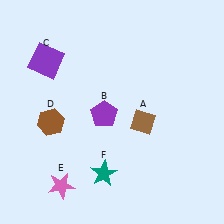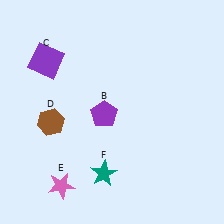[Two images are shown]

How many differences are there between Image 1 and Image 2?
There is 1 difference between the two images.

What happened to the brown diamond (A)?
The brown diamond (A) was removed in Image 2. It was in the bottom-right area of Image 1.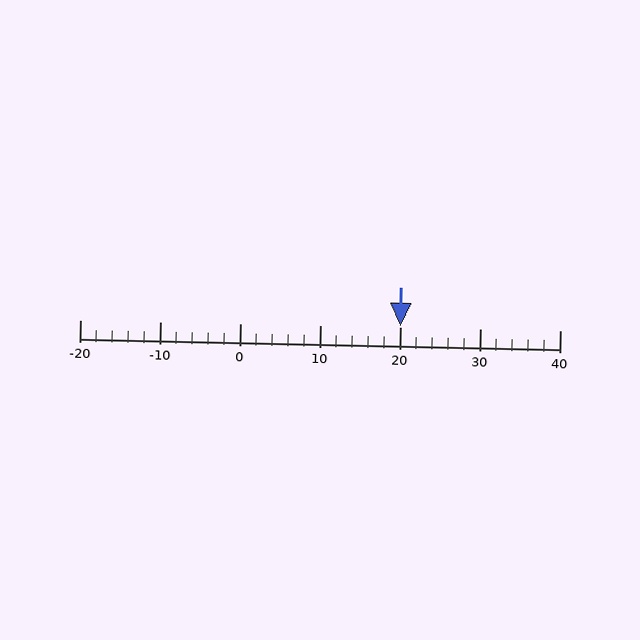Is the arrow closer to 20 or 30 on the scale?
The arrow is closer to 20.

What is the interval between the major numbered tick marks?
The major tick marks are spaced 10 units apart.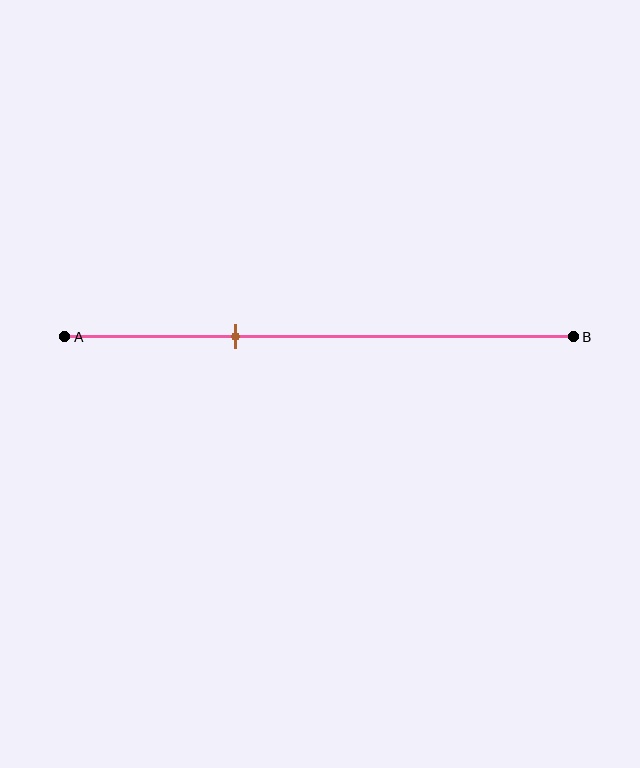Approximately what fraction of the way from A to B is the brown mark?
The brown mark is approximately 35% of the way from A to B.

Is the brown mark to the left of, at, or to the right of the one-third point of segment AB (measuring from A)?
The brown mark is approximately at the one-third point of segment AB.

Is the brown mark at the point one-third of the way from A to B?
Yes, the mark is approximately at the one-third point.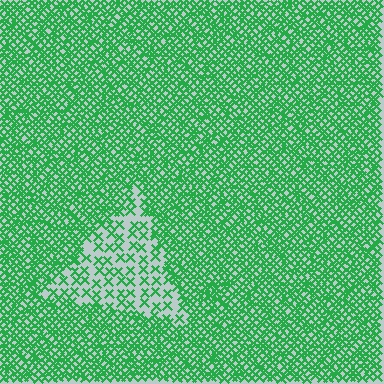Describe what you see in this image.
The image contains small green elements arranged at two different densities. A triangle-shaped region is visible where the elements are less densely packed than the surrounding area.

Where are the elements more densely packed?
The elements are more densely packed outside the triangle boundary.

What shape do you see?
I see a triangle.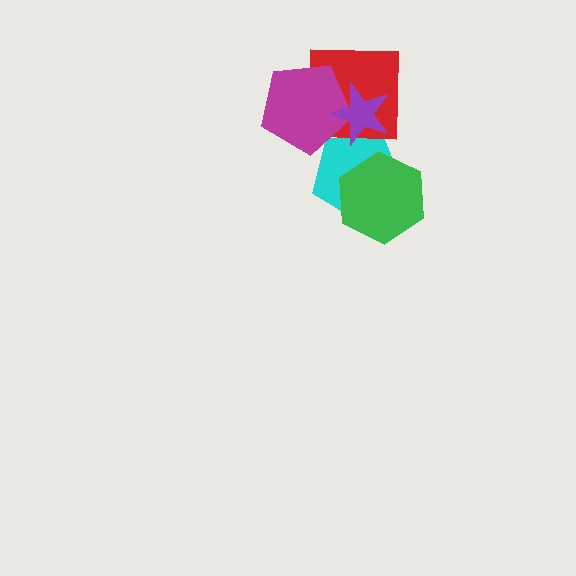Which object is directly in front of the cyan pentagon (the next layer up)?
The red square is directly in front of the cyan pentagon.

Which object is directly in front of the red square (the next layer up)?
The magenta pentagon is directly in front of the red square.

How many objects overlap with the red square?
3 objects overlap with the red square.